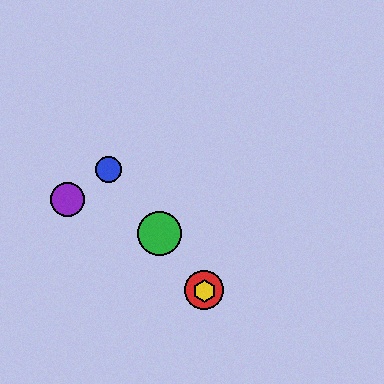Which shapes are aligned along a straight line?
The red circle, the blue circle, the green circle, the yellow hexagon are aligned along a straight line.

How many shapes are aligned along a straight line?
4 shapes (the red circle, the blue circle, the green circle, the yellow hexagon) are aligned along a straight line.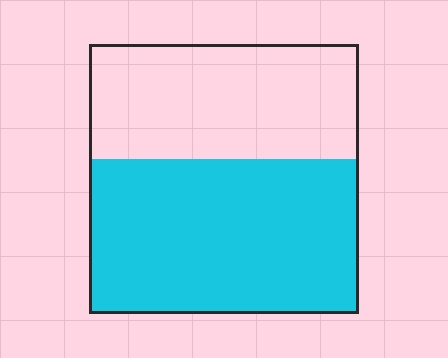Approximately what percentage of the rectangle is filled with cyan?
Approximately 55%.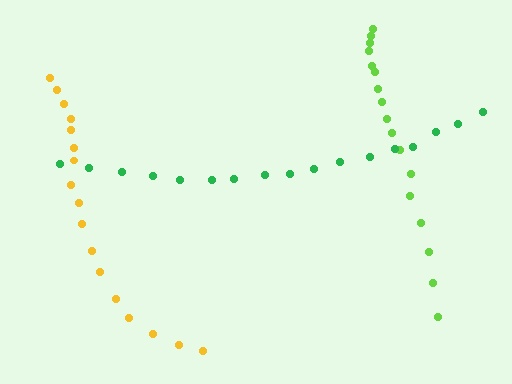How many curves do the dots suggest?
There are 3 distinct paths.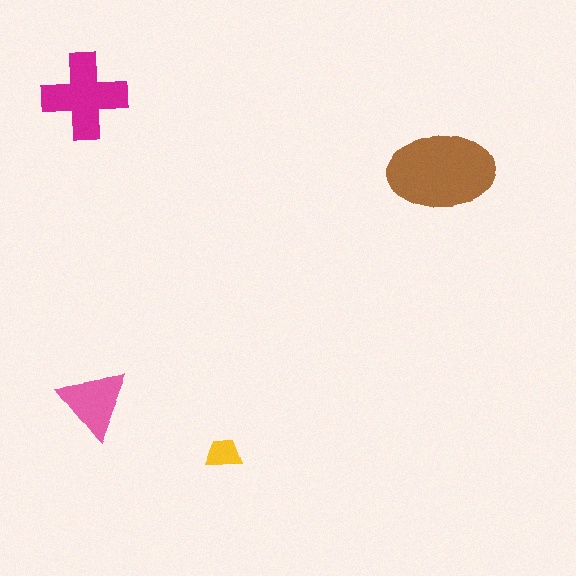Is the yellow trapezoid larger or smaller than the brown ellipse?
Smaller.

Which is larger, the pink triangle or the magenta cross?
The magenta cross.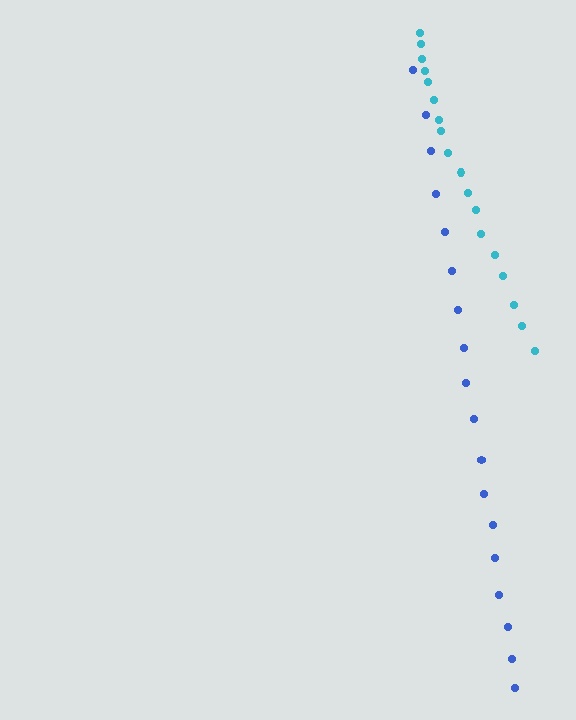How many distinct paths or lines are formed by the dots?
There are 2 distinct paths.